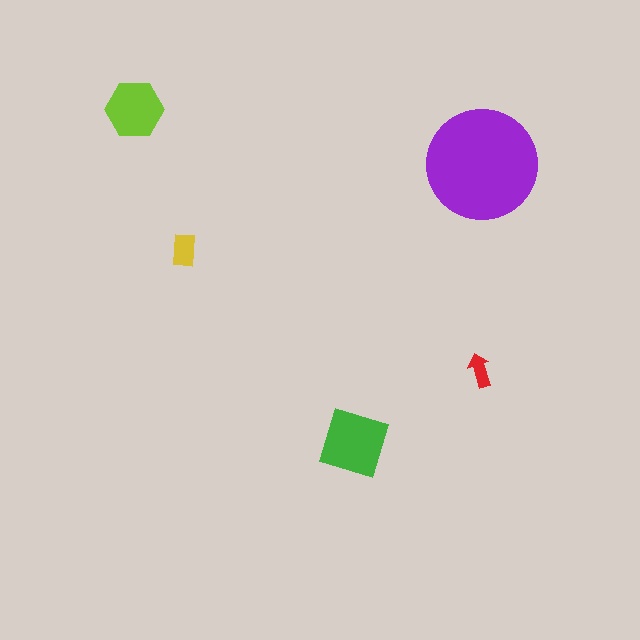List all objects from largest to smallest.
The purple circle, the green square, the lime hexagon, the yellow rectangle, the red arrow.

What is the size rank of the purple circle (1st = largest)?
1st.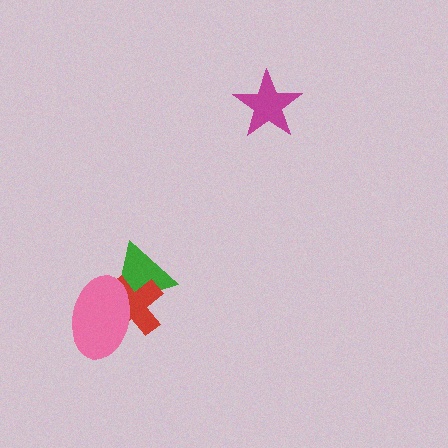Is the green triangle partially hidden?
Yes, it is partially covered by another shape.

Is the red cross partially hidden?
Yes, it is partially covered by another shape.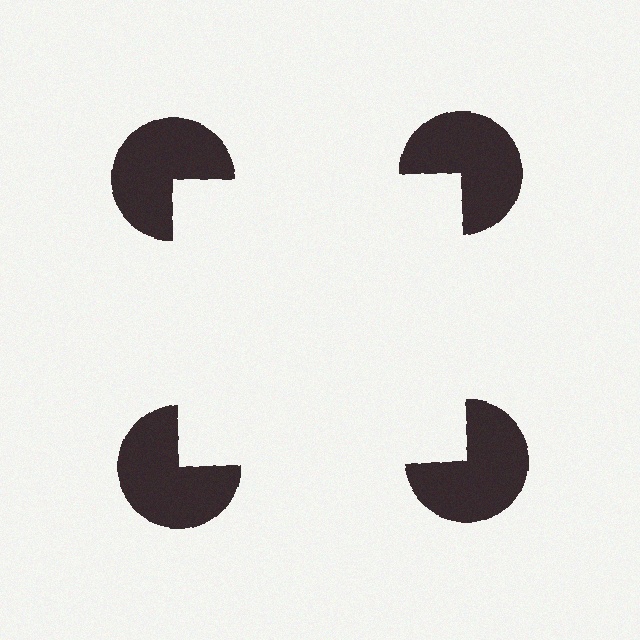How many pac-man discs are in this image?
There are 4 — one at each vertex of the illusory square.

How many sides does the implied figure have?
4 sides.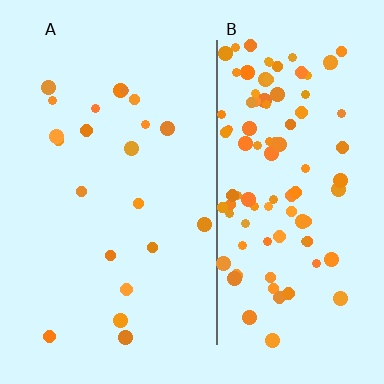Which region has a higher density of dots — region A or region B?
B (the right).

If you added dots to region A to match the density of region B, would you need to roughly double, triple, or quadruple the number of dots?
Approximately quadruple.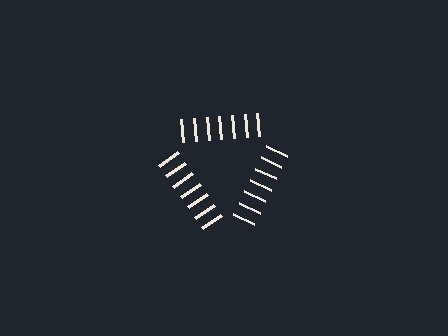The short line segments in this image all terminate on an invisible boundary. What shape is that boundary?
An illusory triangle — the line segments terminate on its edges but no continuous stroke is drawn.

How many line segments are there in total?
21 — 7 along each of the 3 edges.